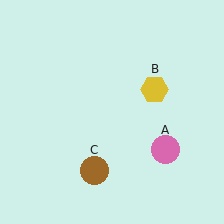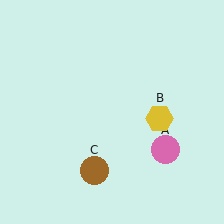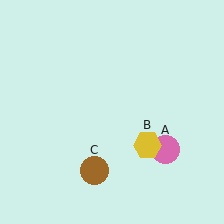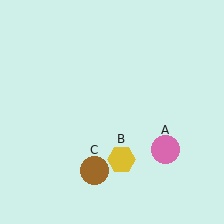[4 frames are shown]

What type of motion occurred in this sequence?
The yellow hexagon (object B) rotated clockwise around the center of the scene.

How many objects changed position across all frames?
1 object changed position: yellow hexagon (object B).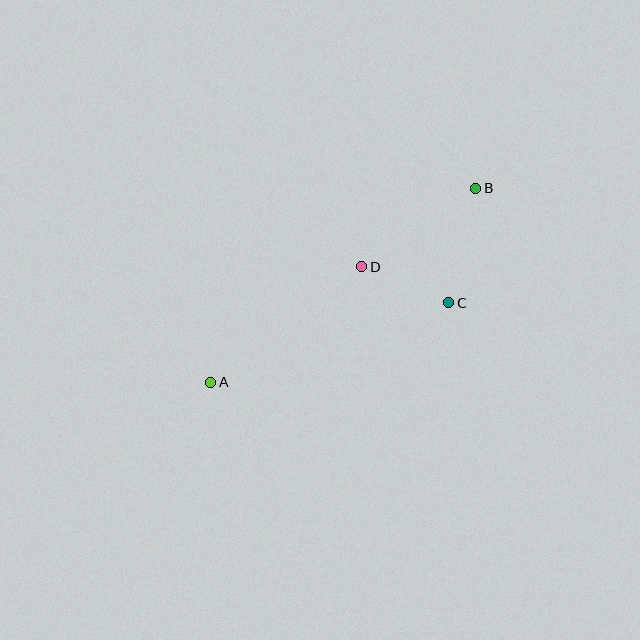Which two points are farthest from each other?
Points A and B are farthest from each other.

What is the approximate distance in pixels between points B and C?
The distance between B and C is approximately 118 pixels.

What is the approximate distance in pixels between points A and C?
The distance between A and C is approximately 251 pixels.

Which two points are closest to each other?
Points C and D are closest to each other.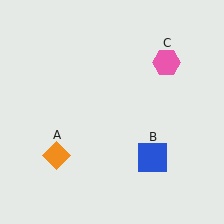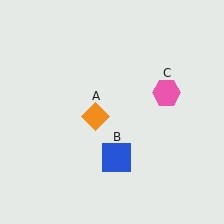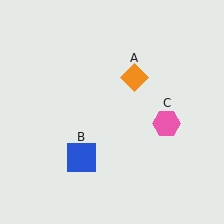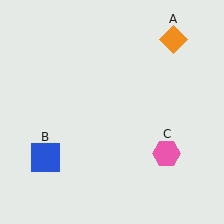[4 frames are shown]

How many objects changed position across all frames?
3 objects changed position: orange diamond (object A), blue square (object B), pink hexagon (object C).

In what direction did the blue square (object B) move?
The blue square (object B) moved left.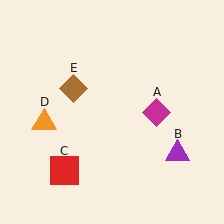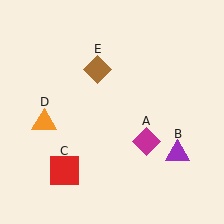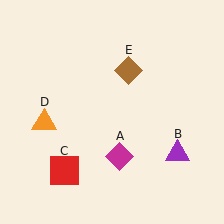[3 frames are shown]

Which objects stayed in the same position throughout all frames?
Purple triangle (object B) and red square (object C) and orange triangle (object D) remained stationary.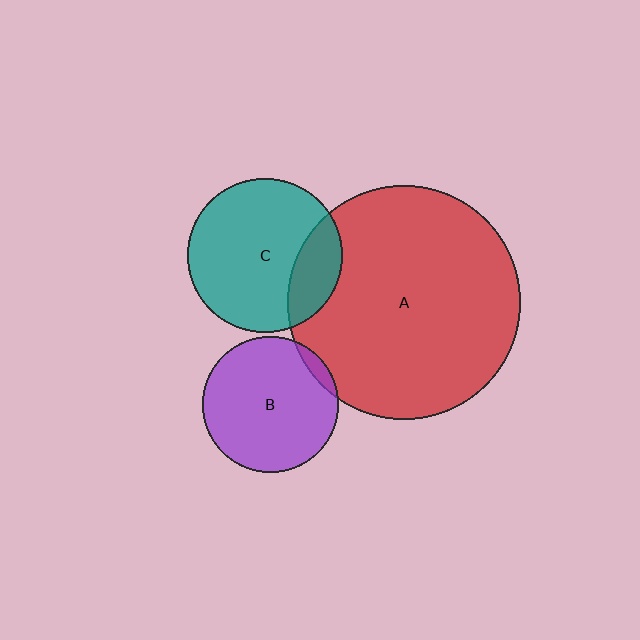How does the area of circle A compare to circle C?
Approximately 2.3 times.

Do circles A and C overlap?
Yes.